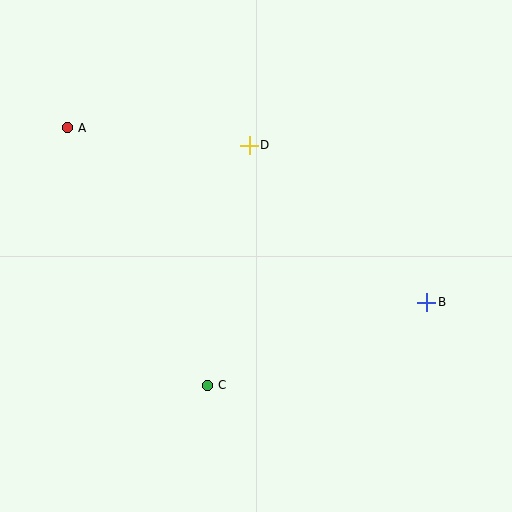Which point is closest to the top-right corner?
Point D is closest to the top-right corner.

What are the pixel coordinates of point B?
Point B is at (427, 302).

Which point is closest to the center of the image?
Point D at (249, 145) is closest to the center.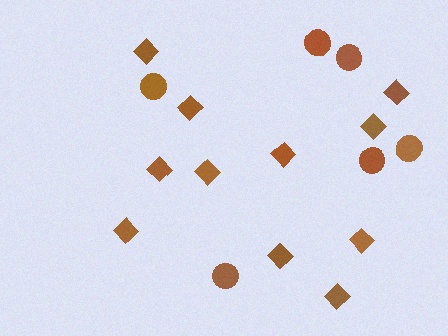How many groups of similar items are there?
There are 2 groups: one group of circles (6) and one group of diamonds (11).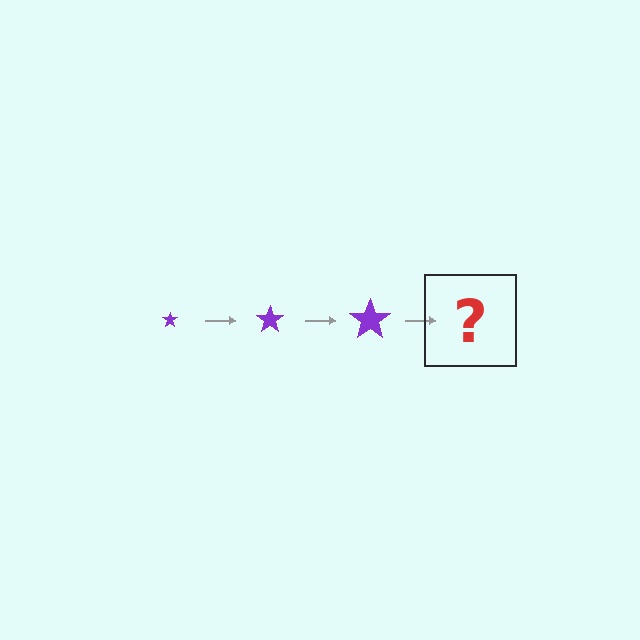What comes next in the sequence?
The next element should be a purple star, larger than the previous one.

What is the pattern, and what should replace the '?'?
The pattern is that the star gets progressively larger each step. The '?' should be a purple star, larger than the previous one.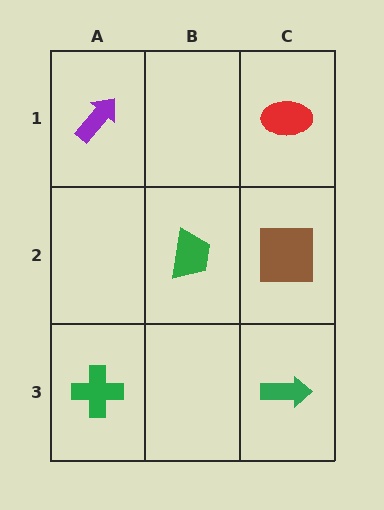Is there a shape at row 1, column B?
No, that cell is empty.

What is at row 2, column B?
A green trapezoid.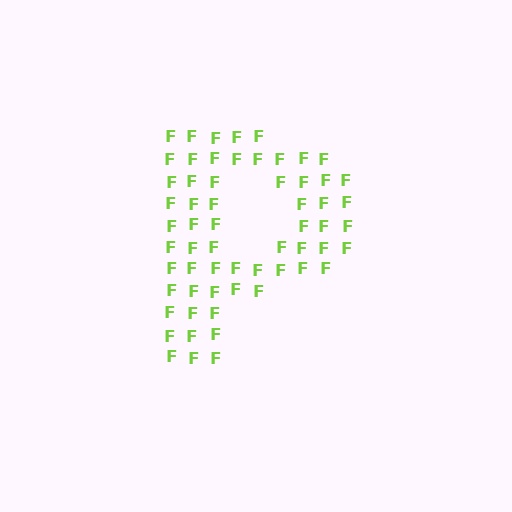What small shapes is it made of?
It is made of small letter F's.